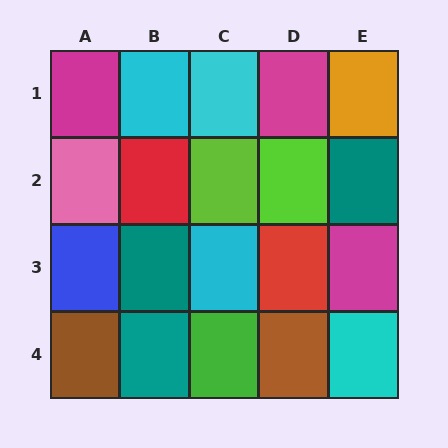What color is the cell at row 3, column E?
Magenta.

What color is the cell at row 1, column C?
Cyan.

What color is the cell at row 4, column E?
Cyan.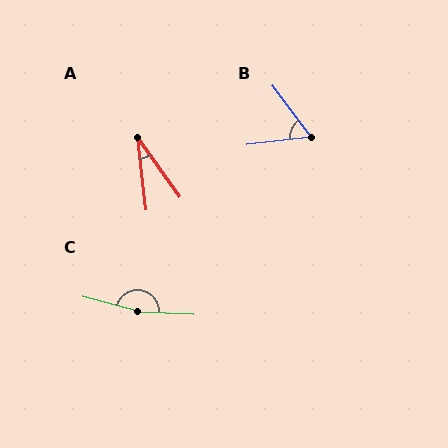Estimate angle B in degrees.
Approximately 61 degrees.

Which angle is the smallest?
A, at approximately 29 degrees.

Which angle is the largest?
C, at approximately 168 degrees.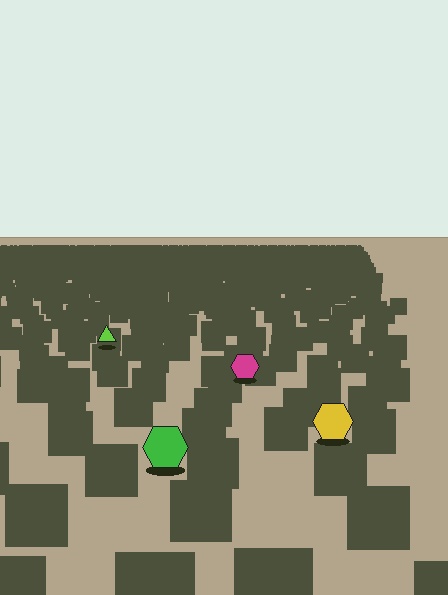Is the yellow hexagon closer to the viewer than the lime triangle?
Yes. The yellow hexagon is closer — you can tell from the texture gradient: the ground texture is coarser near it.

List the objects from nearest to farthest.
From nearest to farthest: the green hexagon, the yellow hexagon, the magenta hexagon, the lime triangle.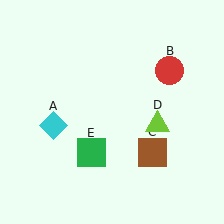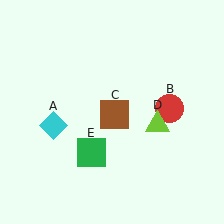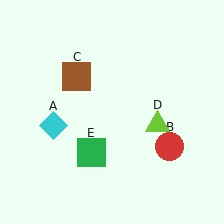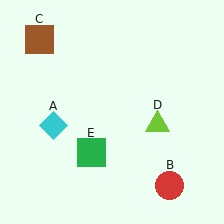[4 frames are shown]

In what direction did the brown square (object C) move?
The brown square (object C) moved up and to the left.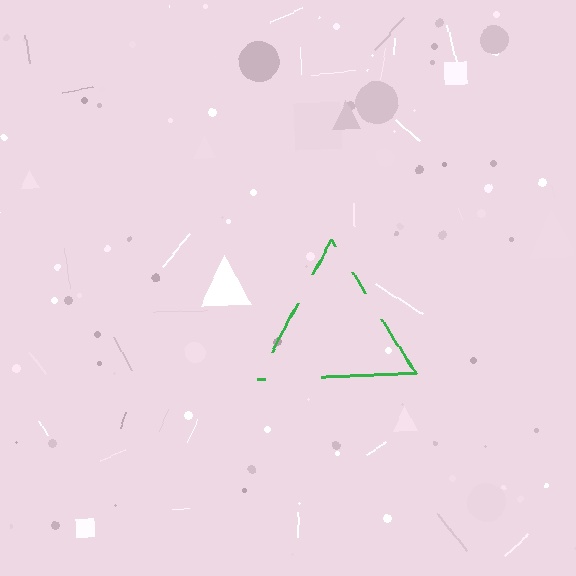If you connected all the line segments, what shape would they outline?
They would outline a triangle.